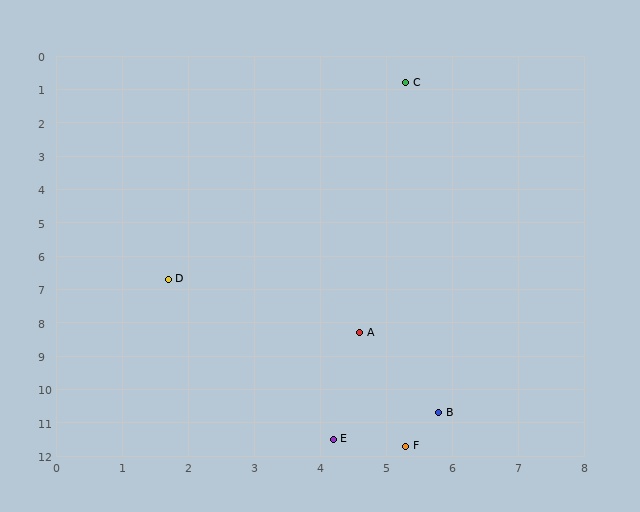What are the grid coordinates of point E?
Point E is at approximately (4.2, 11.5).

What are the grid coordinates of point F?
Point F is at approximately (5.3, 11.7).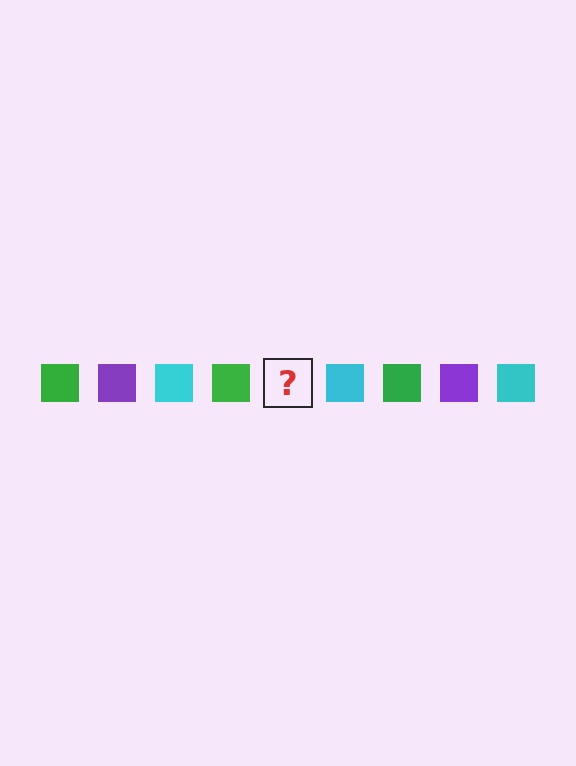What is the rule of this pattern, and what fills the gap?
The rule is that the pattern cycles through green, purple, cyan squares. The gap should be filled with a purple square.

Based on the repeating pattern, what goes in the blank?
The blank should be a purple square.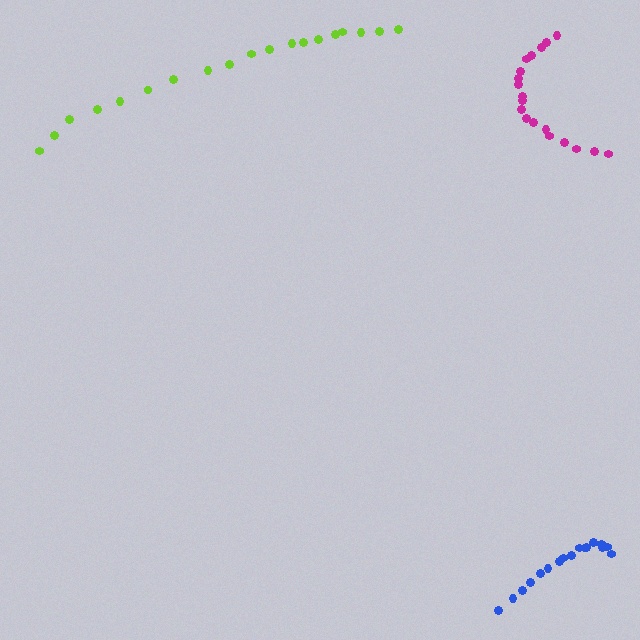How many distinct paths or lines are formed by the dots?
There are 3 distinct paths.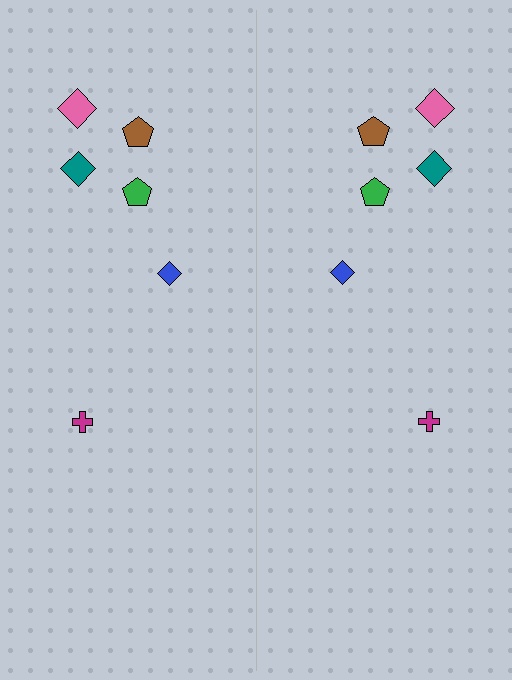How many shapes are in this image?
There are 12 shapes in this image.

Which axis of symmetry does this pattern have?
The pattern has a vertical axis of symmetry running through the center of the image.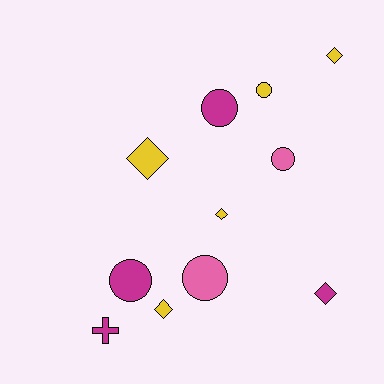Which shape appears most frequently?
Diamond, with 5 objects.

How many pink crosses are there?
There are no pink crosses.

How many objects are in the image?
There are 11 objects.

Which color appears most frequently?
Yellow, with 5 objects.